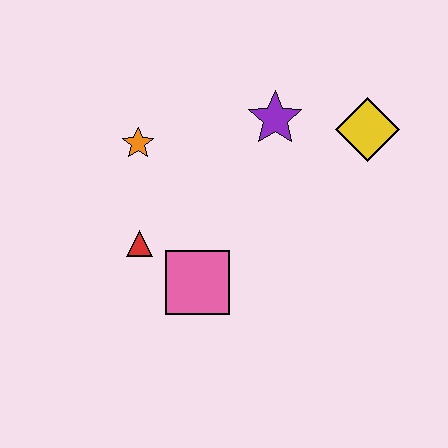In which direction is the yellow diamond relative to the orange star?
The yellow diamond is to the right of the orange star.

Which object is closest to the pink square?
The red triangle is closest to the pink square.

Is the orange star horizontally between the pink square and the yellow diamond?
No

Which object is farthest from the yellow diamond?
The red triangle is farthest from the yellow diamond.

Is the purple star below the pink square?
No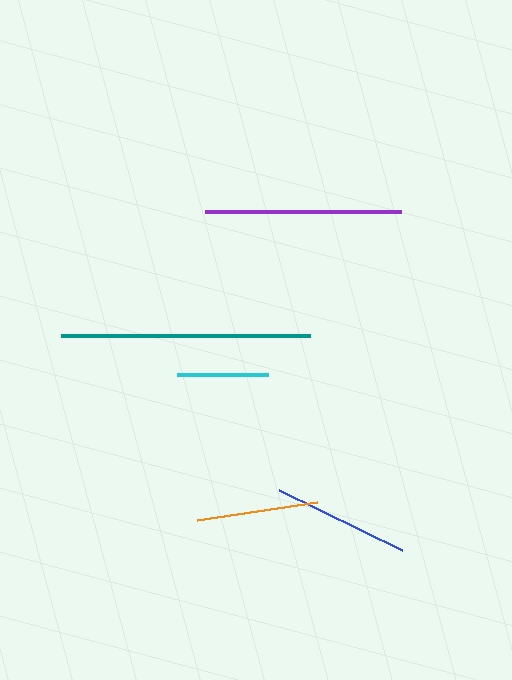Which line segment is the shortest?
The cyan line is the shortest at approximately 91 pixels.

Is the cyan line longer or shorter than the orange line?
The orange line is longer than the cyan line.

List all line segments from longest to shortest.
From longest to shortest: teal, purple, blue, orange, cyan.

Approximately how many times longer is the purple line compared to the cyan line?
The purple line is approximately 2.1 times the length of the cyan line.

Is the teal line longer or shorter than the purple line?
The teal line is longer than the purple line.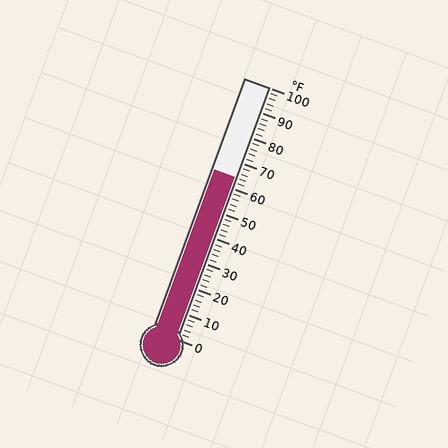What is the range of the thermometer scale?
The thermometer scale ranges from 0°F to 100°F.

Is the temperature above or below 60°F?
The temperature is above 60°F.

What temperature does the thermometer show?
The thermometer shows approximately 64°F.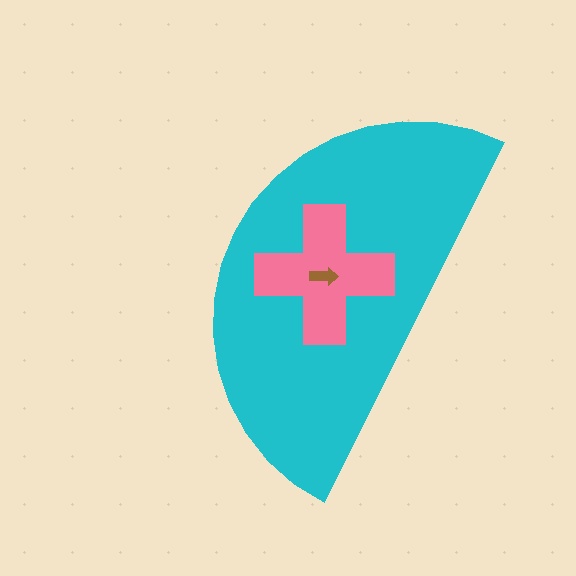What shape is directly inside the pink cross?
The brown arrow.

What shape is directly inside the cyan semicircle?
The pink cross.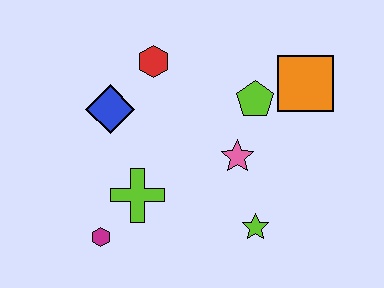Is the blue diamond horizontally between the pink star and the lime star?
No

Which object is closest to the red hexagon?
The blue diamond is closest to the red hexagon.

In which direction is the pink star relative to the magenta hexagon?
The pink star is to the right of the magenta hexagon.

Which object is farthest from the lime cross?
The orange square is farthest from the lime cross.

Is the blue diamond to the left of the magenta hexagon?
No